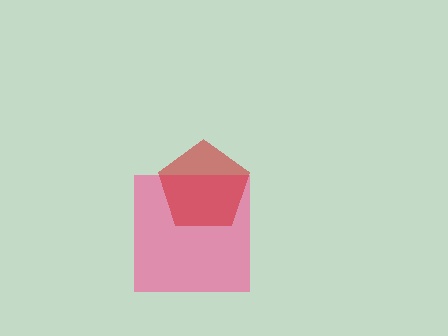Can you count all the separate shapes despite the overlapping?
Yes, there are 2 separate shapes.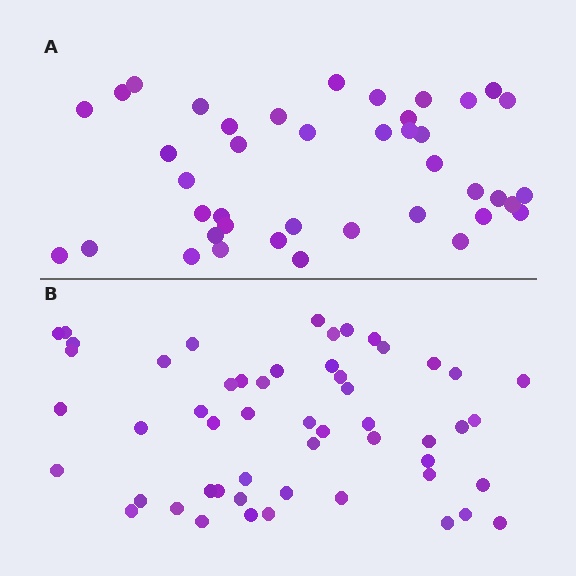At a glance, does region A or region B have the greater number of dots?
Region B (the bottom region) has more dots.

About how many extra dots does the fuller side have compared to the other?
Region B has roughly 12 or so more dots than region A.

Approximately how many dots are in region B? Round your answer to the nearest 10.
About 50 dots. (The exact count is 53, which rounds to 50.)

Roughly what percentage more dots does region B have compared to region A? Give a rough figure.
About 30% more.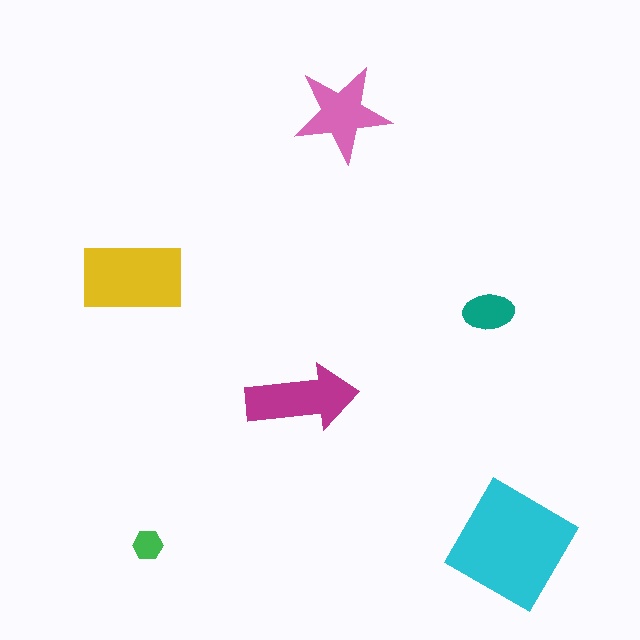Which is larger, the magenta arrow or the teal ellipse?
The magenta arrow.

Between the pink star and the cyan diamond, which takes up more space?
The cyan diamond.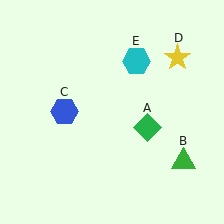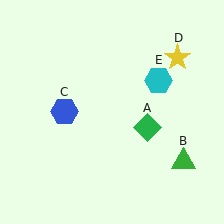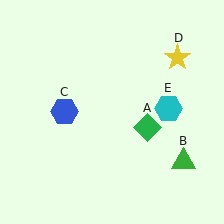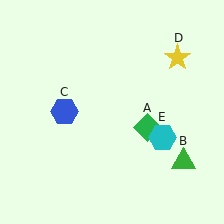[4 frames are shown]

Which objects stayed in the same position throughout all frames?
Green diamond (object A) and green triangle (object B) and blue hexagon (object C) and yellow star (object D) remained stationary.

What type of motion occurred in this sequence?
The cyan hexagon (object E) rotated clockwise around the center of the scene.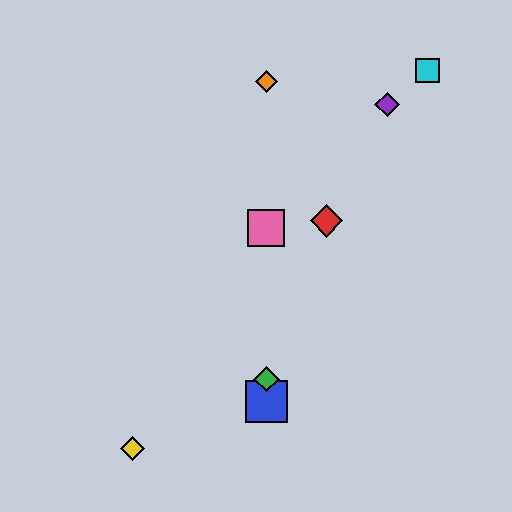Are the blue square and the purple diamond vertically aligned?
No, the blue square is at x≈266 and the purple diamond is at x≈387.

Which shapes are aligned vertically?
The blue square, the green diamond, the orange diamond, the pink square are aligned vertically.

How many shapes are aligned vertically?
4 shapes (the blue square, the green diamond, the orange diamond, the pink square) are aligned vertically.